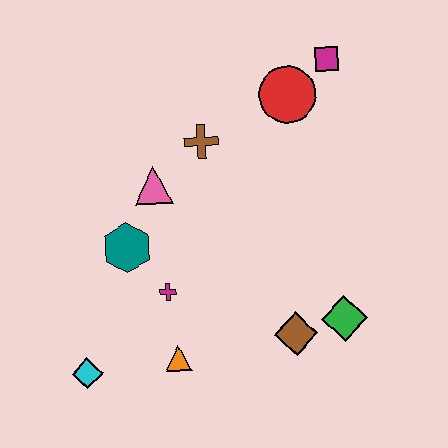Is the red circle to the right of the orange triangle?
Yes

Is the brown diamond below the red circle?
Yes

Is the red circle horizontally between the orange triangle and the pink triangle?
No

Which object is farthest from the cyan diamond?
The magenta square is farthest from the cyan diamond.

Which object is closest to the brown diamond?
The green diamond is closest to the brown diamond.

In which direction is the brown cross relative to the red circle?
The brown cross is to the left of the red circle.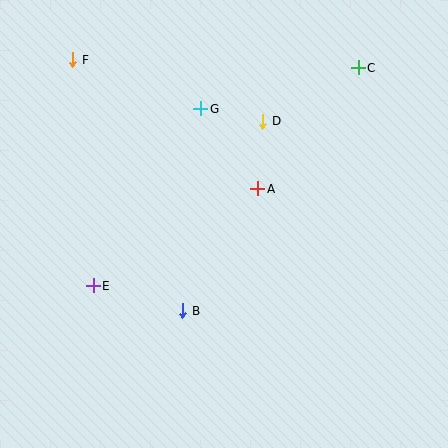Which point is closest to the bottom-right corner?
Point B is closest to the bottom-right corner.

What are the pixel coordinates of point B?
Point B is at (183, 311).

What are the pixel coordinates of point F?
Point F is at (73, 60).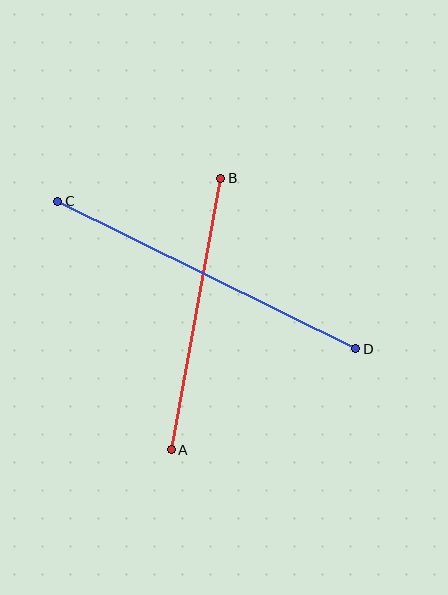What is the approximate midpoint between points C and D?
The midpoint is at approximately (207, 275) pixels.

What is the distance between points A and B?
The distance is approximately 276 pixels.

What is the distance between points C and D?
The distance is approximately 333 pixels.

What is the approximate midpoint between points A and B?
The midpoint is at approximately (196, 314) pixels.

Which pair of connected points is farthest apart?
Points C and D are farthest apart.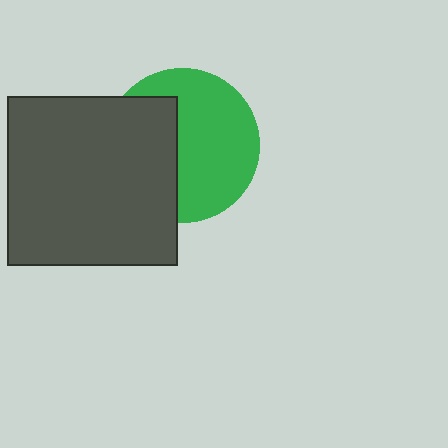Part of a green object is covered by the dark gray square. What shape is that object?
It is a circle.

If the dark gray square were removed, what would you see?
You would see the complete green circle.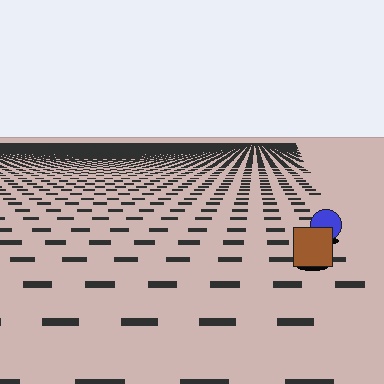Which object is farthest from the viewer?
The blue circle is farthest from the viewer. It appears smaller and the ground texture around it is denser.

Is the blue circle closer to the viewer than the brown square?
No. The brown square is closer — you can tell from the texture gradient: the ground texture is coarser near it.